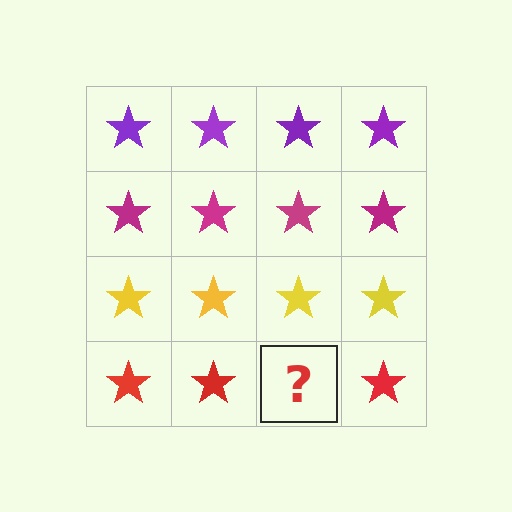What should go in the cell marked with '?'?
The missing cell should contain a red star.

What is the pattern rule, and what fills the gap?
The rule is that each row has a consistent color. The gap should be filled with a red star.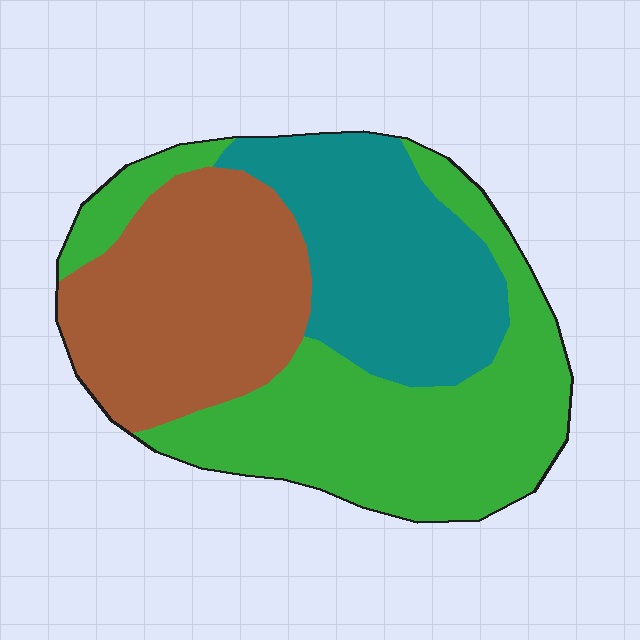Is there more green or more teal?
Green.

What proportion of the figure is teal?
Teal takes up between a quarter and a half of the figure.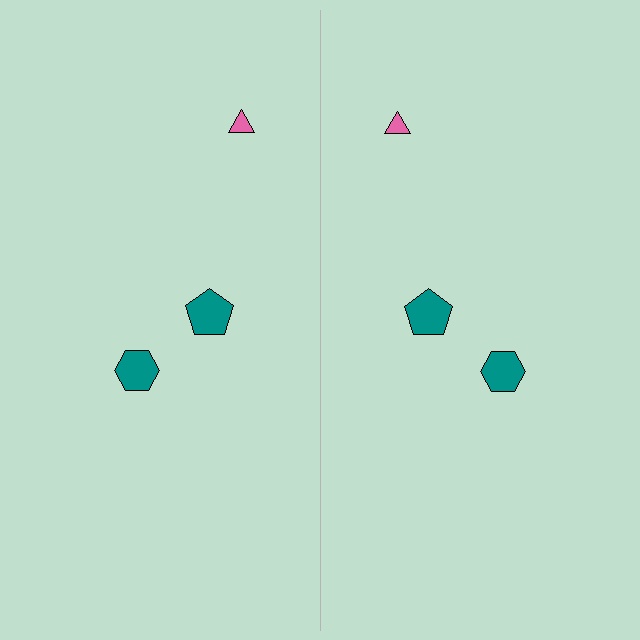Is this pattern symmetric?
Yes, this pattern has bilateral (reflection) symmetry.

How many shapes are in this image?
There are 6 shapes in this image.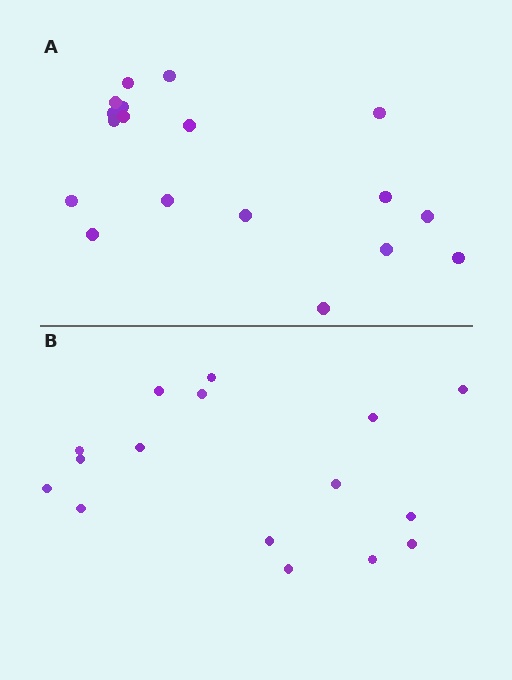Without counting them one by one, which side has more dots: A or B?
Region A (the top region) has more dots.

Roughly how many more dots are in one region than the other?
Region A has just a few more — roughly 2 or 3 more dots than region B.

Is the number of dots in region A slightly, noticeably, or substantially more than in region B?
Region A has only slightly more — the two regions are fairly close. The ratio is roughly 1.1 to 1.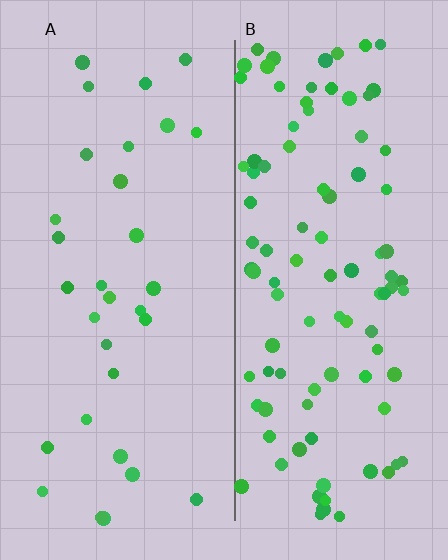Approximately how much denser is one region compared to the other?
Approximately 3.2× — region B over region A.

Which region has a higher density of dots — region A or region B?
B (the right).